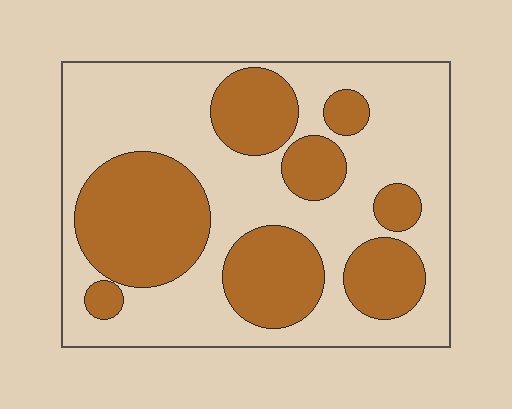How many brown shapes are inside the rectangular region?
8.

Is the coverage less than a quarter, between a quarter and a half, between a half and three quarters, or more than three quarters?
Between a quarter and a half.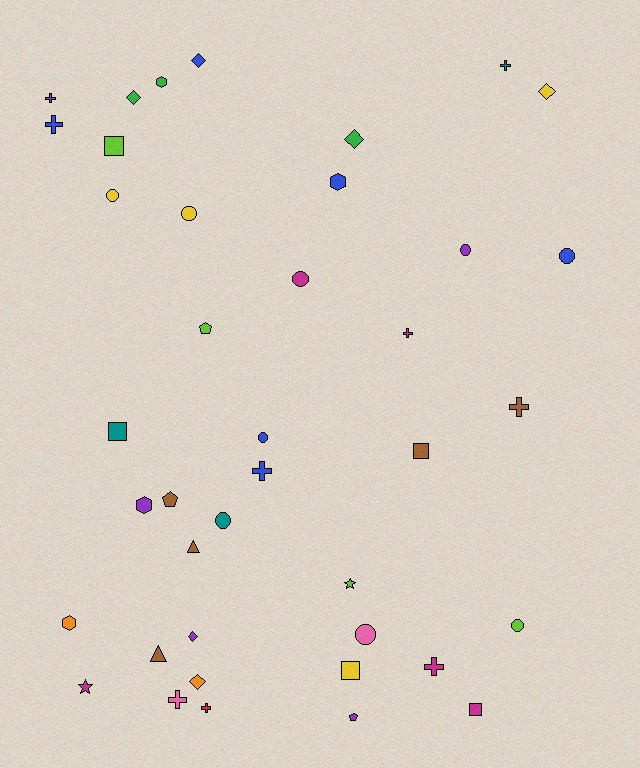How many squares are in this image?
There are 5 squares.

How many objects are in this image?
There are 40 objects.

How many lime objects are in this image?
There are 4 lime objects.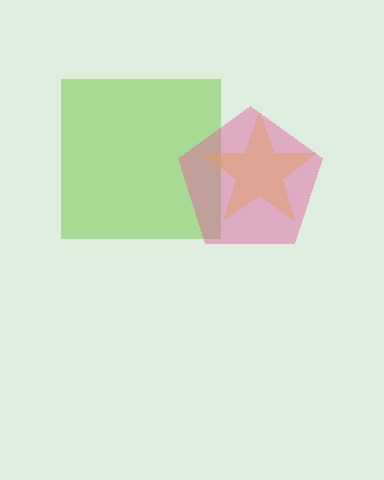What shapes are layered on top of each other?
The layered shapes are: a lime square, a yellow star, a pink pentagon.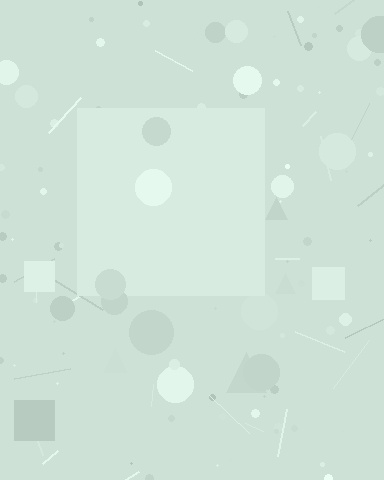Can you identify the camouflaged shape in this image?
The camouflaged shape is a square.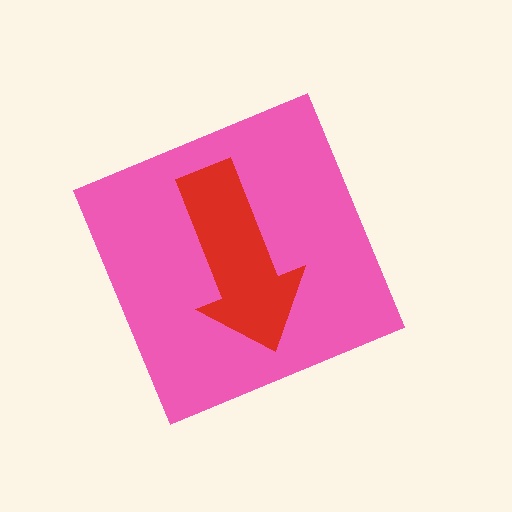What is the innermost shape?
The red arrow.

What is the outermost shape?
The pink diamond.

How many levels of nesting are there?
2.